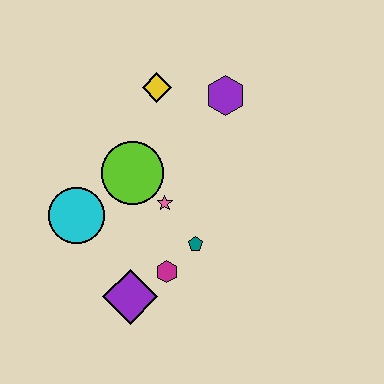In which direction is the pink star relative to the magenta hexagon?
The pink star is above the magenta hexagon.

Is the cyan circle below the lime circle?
Yes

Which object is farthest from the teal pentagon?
The yellow diamond is farthest from the teal pentagon.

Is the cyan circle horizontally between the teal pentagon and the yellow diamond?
No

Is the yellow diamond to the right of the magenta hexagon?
No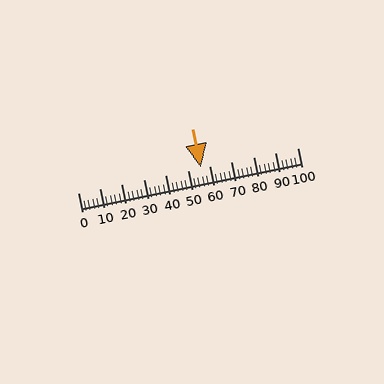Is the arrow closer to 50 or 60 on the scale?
The arrow is closer to 60.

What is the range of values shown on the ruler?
The ruler shows values from 0 to 100.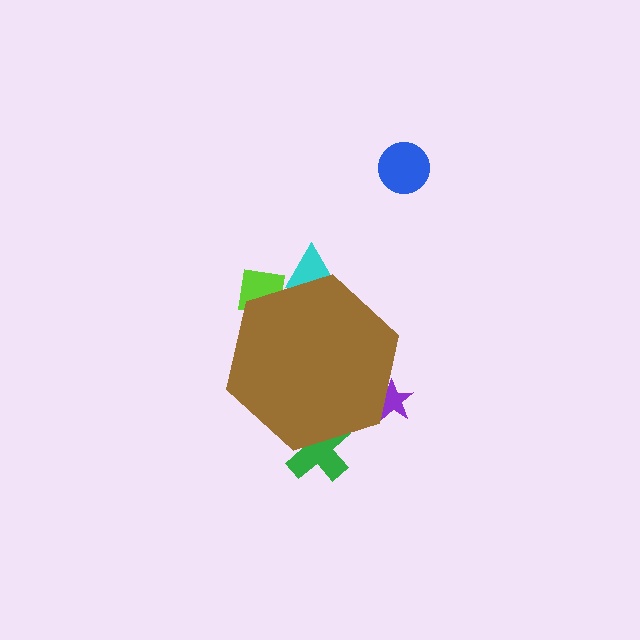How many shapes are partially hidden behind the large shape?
4 shapes are partially hidden.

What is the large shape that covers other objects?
A brown hexagon.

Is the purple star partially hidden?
Yes, the purple star is partially hidden behind the brown hexagon.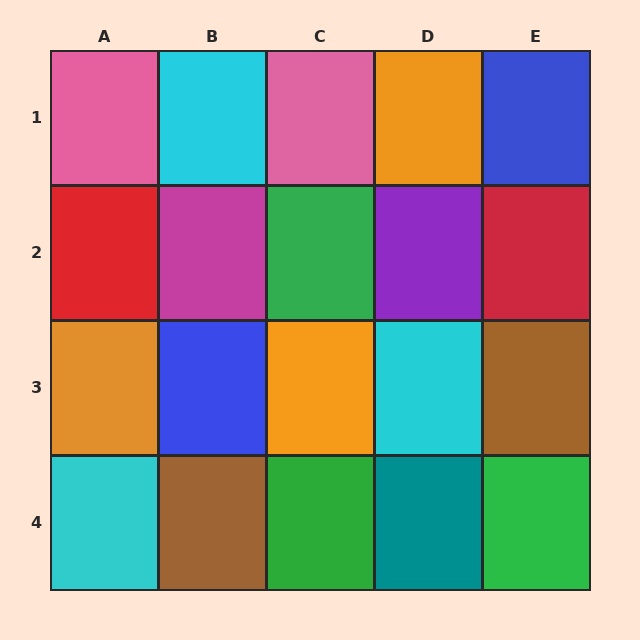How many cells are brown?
2 cells are brown.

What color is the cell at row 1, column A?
Pink.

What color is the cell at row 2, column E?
Red.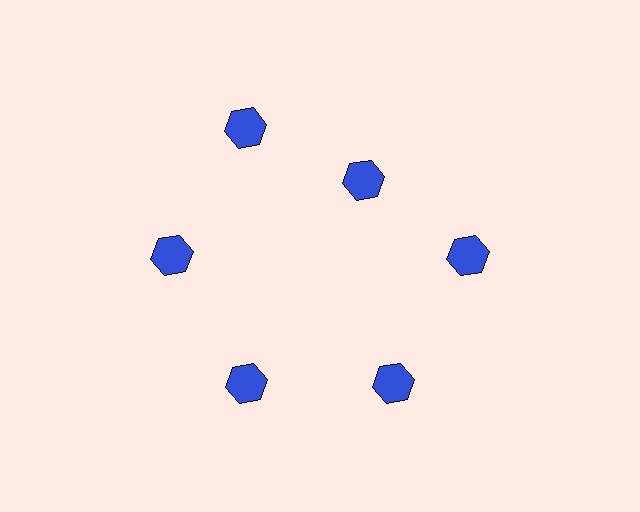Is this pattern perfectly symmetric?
No. The 6 blue hexagons are arranged in a ring, but one element near the 1 o'clock position is pulled inward toward the center, breaking the 6-fold rotational symmetry.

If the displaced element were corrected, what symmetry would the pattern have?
It would have 6-fold rotational symmetry — the pattern would map onto itself every 60 degrees.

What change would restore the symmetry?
The symmetry would be restored by moving it outward, back onto the ring so that all 6 hexagons sit at equal angles and equal distance from the center.